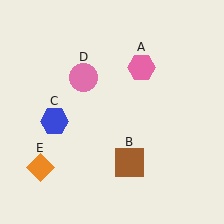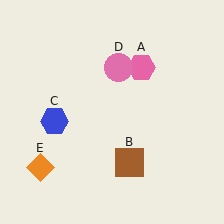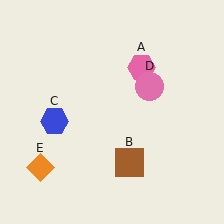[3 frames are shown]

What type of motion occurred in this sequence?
The pink circle (object D) rotated clockwise around the center of the scene.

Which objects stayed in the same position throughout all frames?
Pink hexagon (object A) and brown square (object B) and blue hexagon (object C) and orange diamond (object E) remained stationary.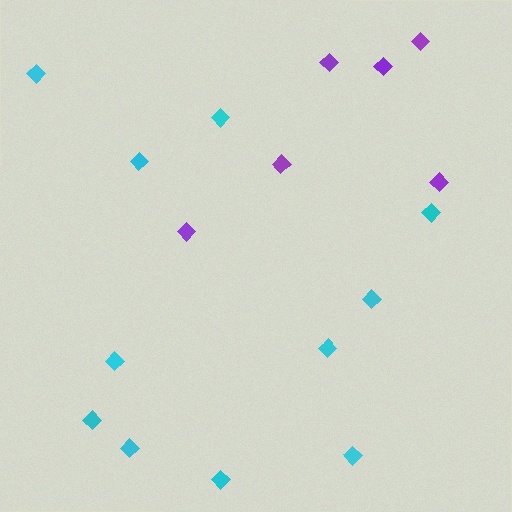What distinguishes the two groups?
There are 2 groups: one group of purple diamonds (6) and one group of cyan diamonds (11).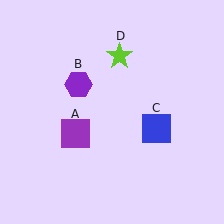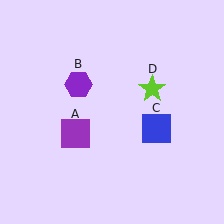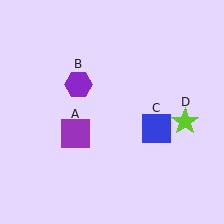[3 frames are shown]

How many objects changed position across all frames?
1 object changed position: lime star (object D).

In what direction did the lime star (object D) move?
The lime star (object D) moved down and to the right.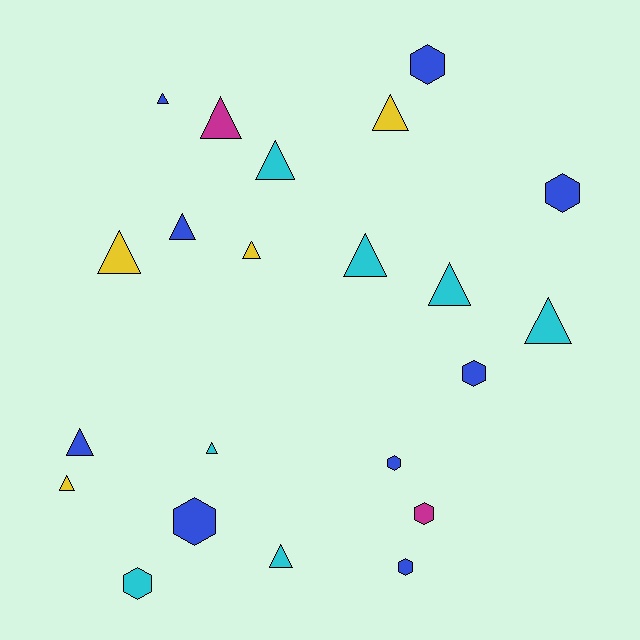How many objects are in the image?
There are 22 objects.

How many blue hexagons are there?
There are 6 blue hexagons.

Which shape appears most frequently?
Triangle, with 14 objects.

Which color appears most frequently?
Blue, with 9 objects.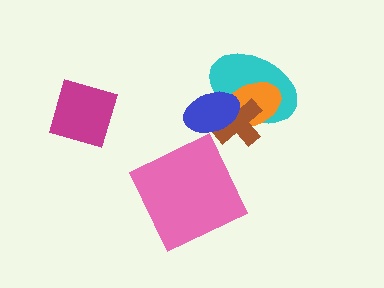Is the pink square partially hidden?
No, no other shape covers it.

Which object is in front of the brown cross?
The blue ellipse is in front of the brown cross.